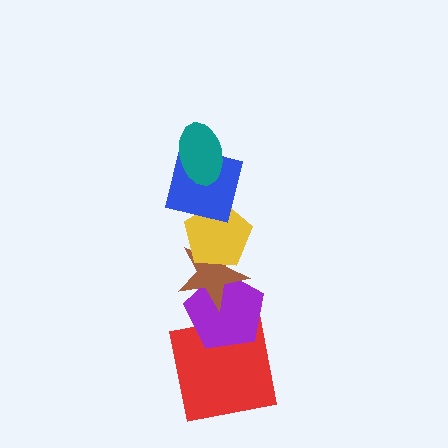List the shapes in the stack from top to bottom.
From top to bottom: the teal ellipse, the blue square, the yellow pentagon, the brown star, the purple pentagon, the red square.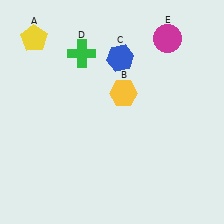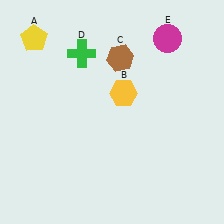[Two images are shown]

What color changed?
The hexagon (C) changed from blue in Image 1 to brown in Image 2.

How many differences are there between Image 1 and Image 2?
There is 1 difference between the two images.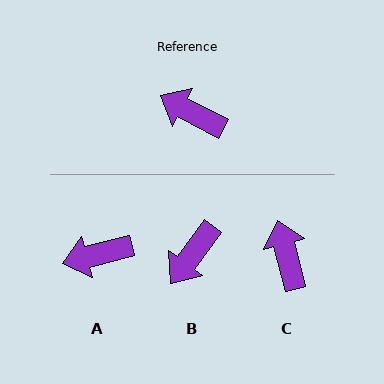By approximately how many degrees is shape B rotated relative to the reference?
Approximately 82 degrees counter-clockwise.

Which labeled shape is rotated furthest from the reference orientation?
B, about 82 degrees away.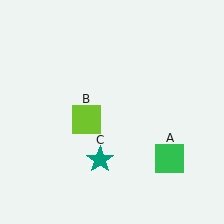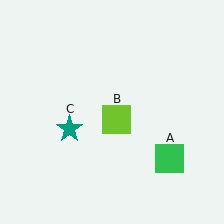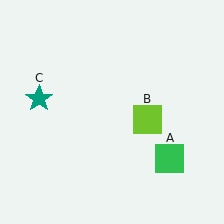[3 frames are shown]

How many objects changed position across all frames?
2 objects changed position: lime square (object B), teal star (object C).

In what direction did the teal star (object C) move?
The teal star (object C) moved up and to the left.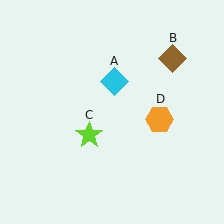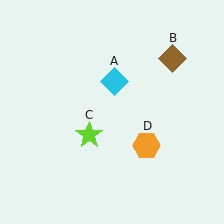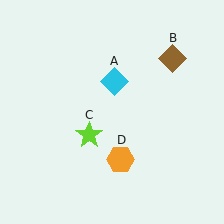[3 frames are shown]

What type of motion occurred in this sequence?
The orange hexagon (object D) rotated clockwise around the center of the scene.